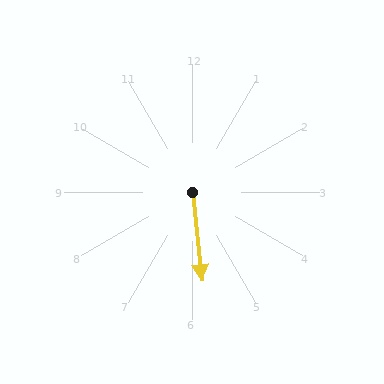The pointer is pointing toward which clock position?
Roughly 6 o'clock.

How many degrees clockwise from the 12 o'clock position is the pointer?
Approximately 174 degrees.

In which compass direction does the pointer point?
South.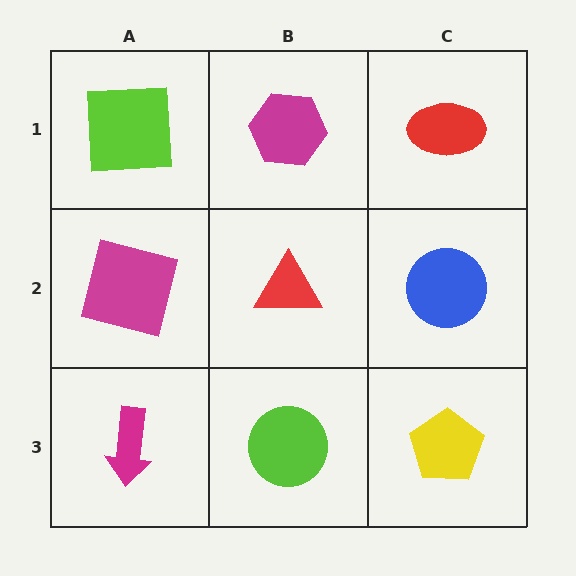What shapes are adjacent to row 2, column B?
A magenta hexagon (row 1, column B), a lime circle (row 3, column B), a magenta square (row 2, column A), a blue circle (row 2, column C).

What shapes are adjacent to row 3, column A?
A magenta square (row 2, column A), a lime circle (row 3, column B).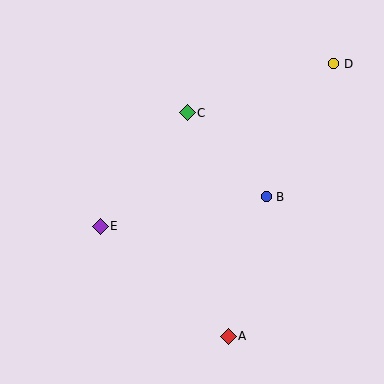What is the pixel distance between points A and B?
The distance between A and B is 145 pixels.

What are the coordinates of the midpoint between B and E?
The midpoint between B and E is at (183, 211).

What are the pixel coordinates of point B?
Point B is at (266, 197).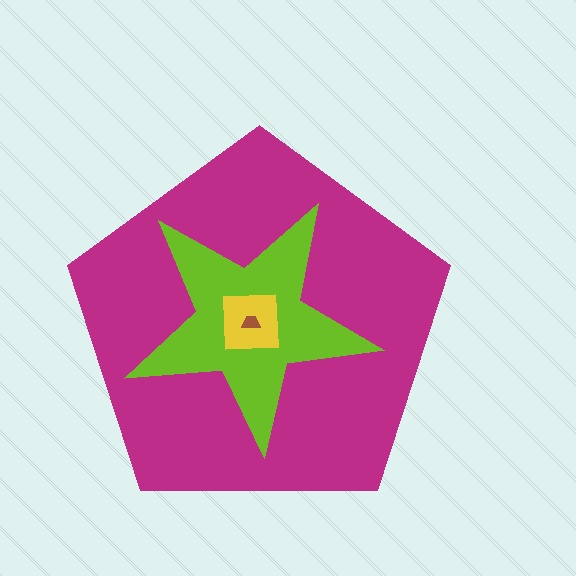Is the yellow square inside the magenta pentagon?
Yes.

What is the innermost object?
The brown trapezoid.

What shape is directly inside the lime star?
The yellow square.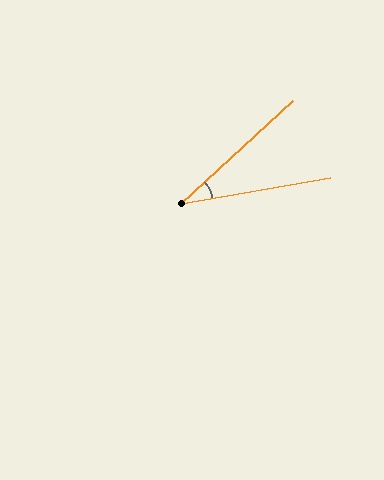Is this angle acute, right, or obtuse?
It is acute.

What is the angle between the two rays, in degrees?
Approximately 33 degrees.